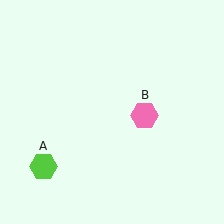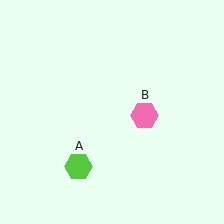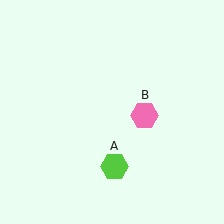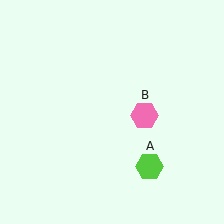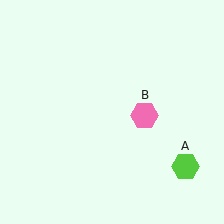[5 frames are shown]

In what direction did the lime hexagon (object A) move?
The lime hexagon (object A) moved right.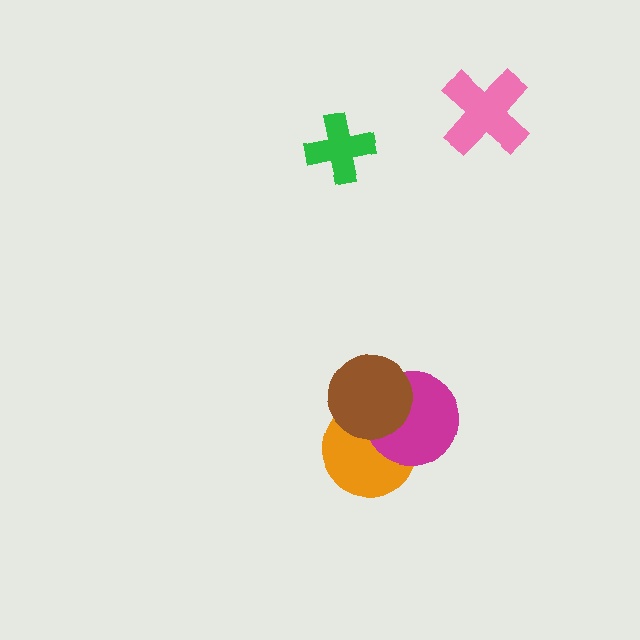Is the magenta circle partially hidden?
Yes, it is partially covered by another shape.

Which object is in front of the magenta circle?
The brown circle is in front of the magenta circle.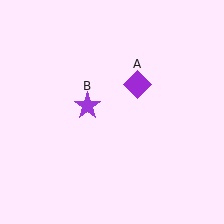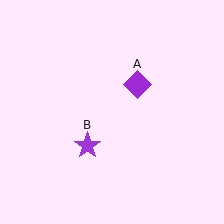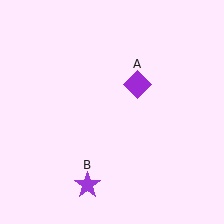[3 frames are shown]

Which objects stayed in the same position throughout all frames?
Purple diamond (object A) remained stationary.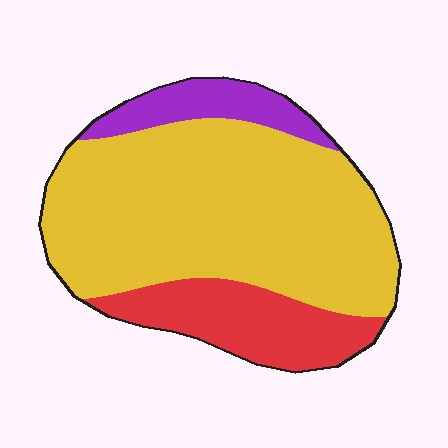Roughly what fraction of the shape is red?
Red covers about 20% of the shape.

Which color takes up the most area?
Yellow, at roughly 70%.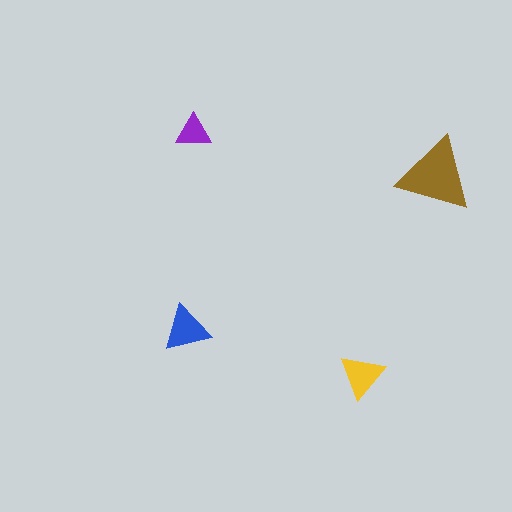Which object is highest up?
The purple triangle is topmost.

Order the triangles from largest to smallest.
the brown one, the blue one, the yellow one, the purple one.